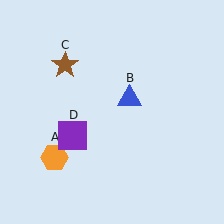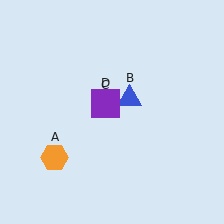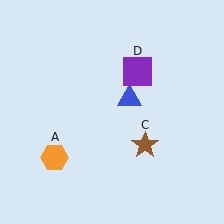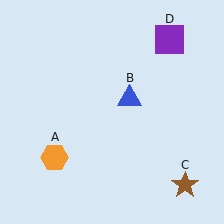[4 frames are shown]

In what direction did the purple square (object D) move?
The purple square (object D) moved up and to the right.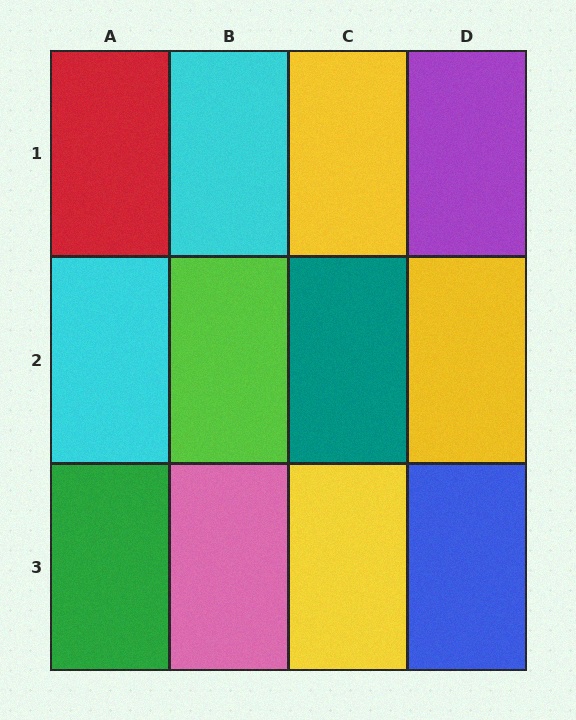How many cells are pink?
1 cell is pink.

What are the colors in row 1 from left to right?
Red, cyan, yellow, purple.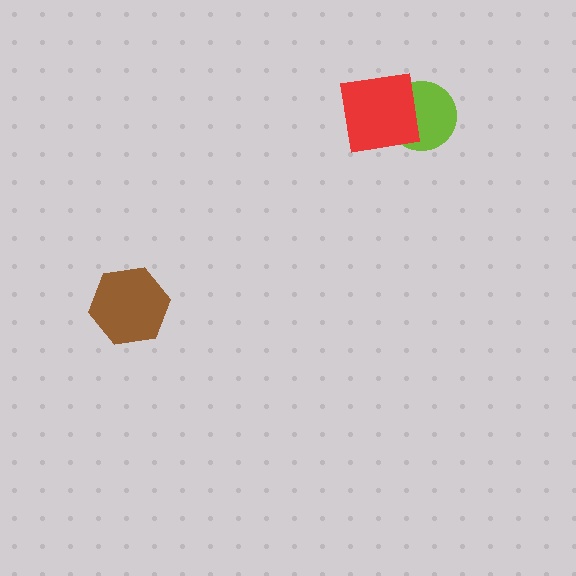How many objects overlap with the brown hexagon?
0 objects overlap with the brown hexagon.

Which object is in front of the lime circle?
The red square is in front of the lime circle.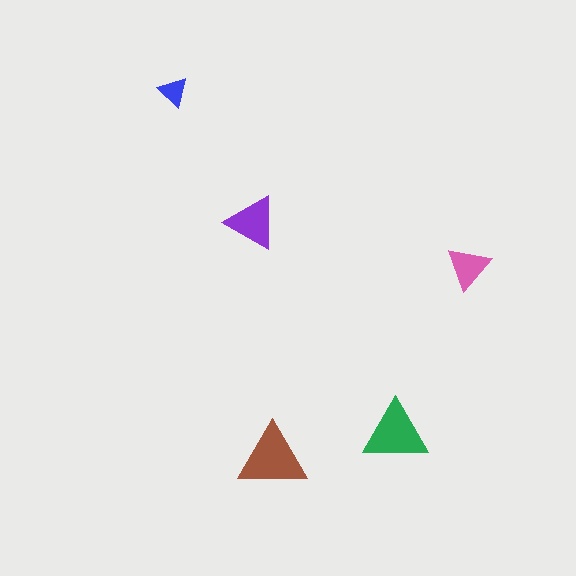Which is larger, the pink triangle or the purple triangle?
The purple one.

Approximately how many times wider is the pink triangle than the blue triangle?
About 1.5 times wider.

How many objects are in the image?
There are 5 objects in the image.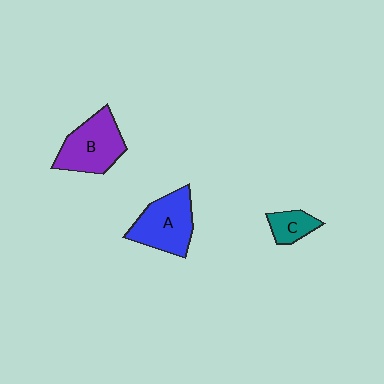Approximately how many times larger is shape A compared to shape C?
Approximately 2.2 times.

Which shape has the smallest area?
Shape C (teal).